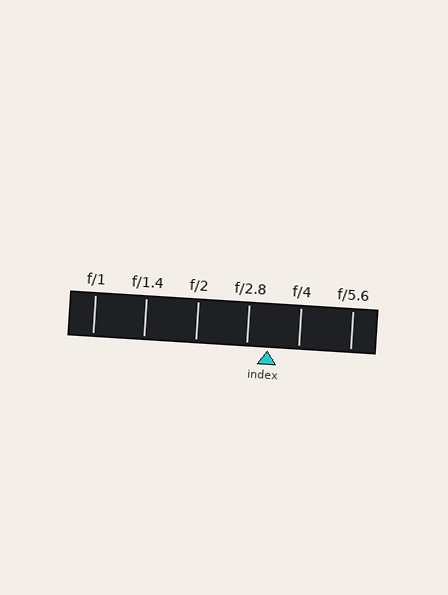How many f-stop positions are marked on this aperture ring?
There are 6 f-stop positions marked.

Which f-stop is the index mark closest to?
The index mark is closest to f/2.8.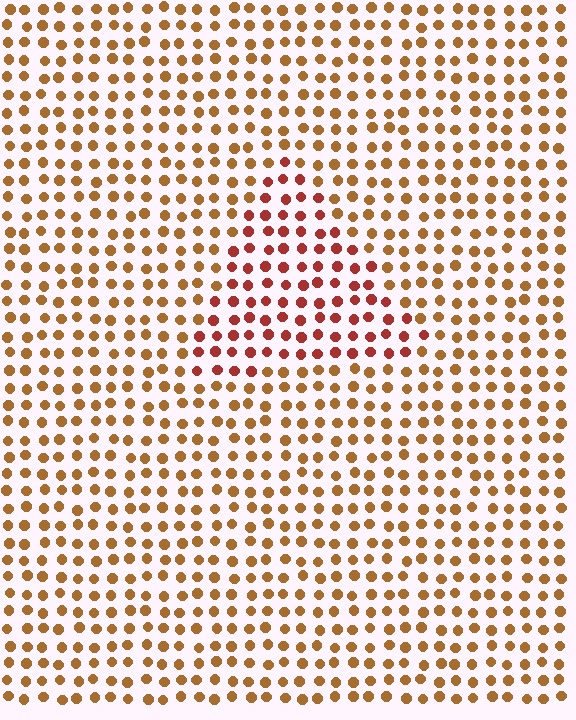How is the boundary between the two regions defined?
The boundary is defined purely by a slight shift in hue (about 31 degrees). Spacing, size, and orientation are identical on both sides.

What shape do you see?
I see a triangle.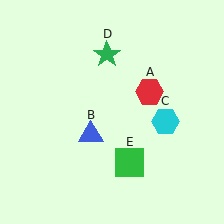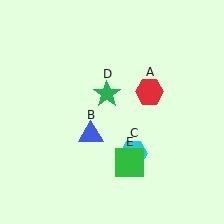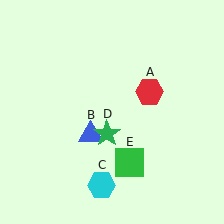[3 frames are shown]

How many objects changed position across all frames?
2 objects changed position: cyan hexagon (object C), green star (object D).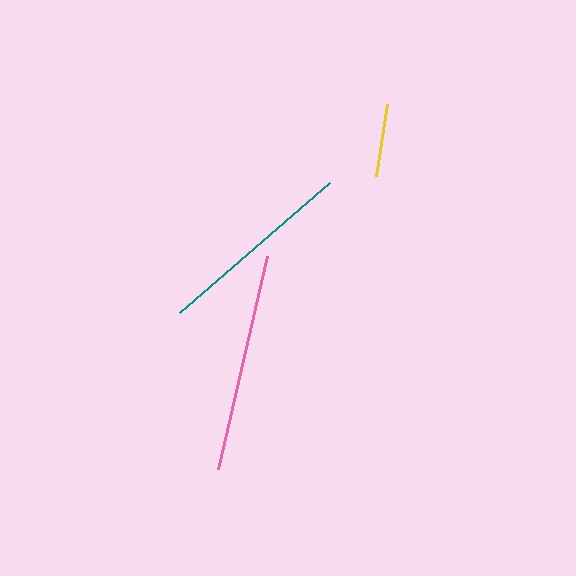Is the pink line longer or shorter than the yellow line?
The pink line is longer than the yellow line.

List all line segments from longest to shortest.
From longest to shortest: pink, teal, yellow.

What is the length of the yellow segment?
The yellow segment is approximately 73 pixels long.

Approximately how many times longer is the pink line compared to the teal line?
The pink line is approximately 1.1 times the length of the teal line.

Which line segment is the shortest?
The yellow line is the shortest at approximately 73 pixels.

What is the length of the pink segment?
The pink segment is approximately 219 pixels long.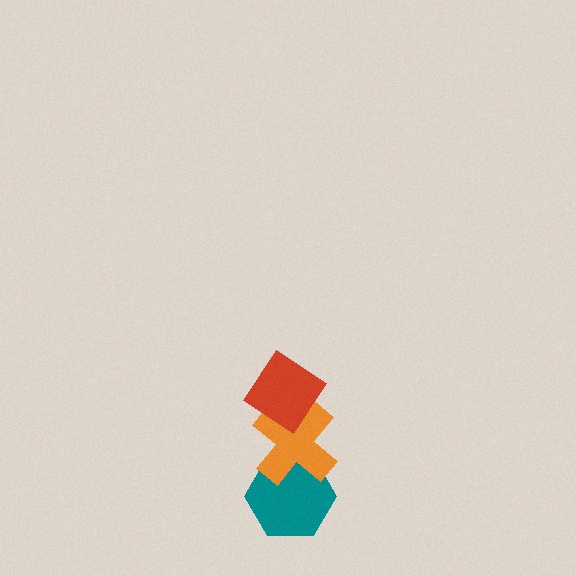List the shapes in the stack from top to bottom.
From top to bottom: the red diamond, the orange cross, the teal hexagon.